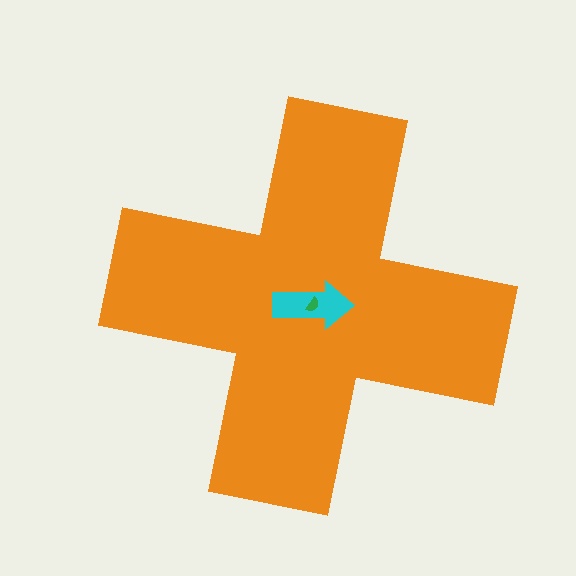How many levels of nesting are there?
3.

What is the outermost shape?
The orange cross.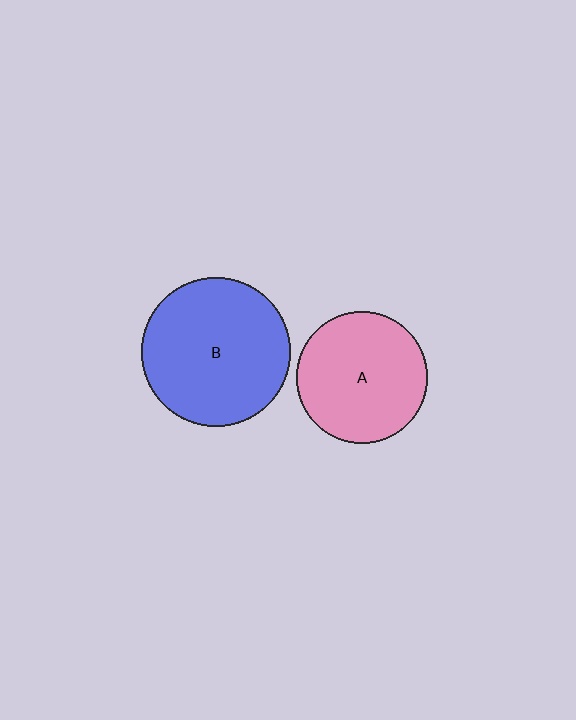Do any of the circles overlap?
No, none of the circles overlap.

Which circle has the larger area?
Circle B (blue).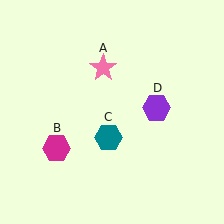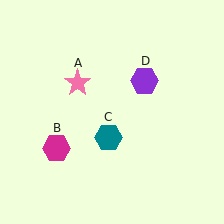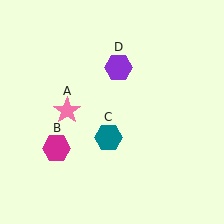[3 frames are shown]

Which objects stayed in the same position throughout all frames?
Magenta hexagon (object B) and teal hexagon (object C) remained stationary.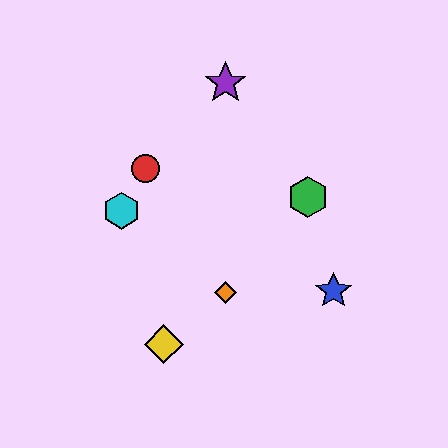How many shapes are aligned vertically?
2 shapes (the purple star, the orange diamond) are aligned vertically.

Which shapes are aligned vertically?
The purple star, the orange diamond are aligned vertically.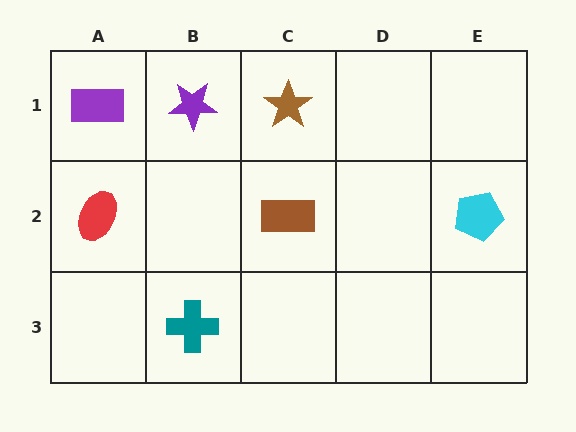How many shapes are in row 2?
3 shapes.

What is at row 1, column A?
A purple rectangle.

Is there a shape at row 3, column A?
No, that cell is empty.